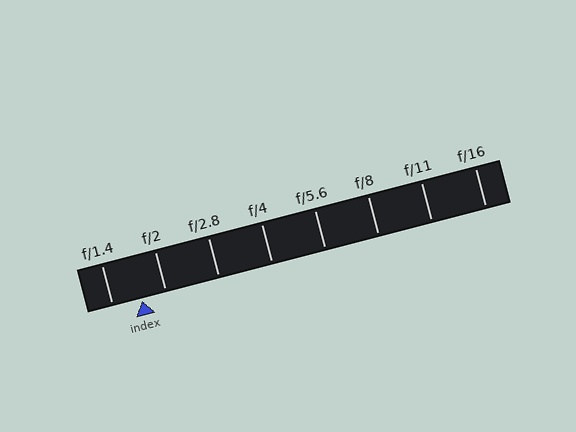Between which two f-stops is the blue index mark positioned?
The index mark is between f/1.4 and f/2.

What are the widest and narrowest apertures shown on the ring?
The widest aperture shown is f/1.4 and the narrowest is f/16.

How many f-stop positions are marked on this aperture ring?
There are 8 f-stop positions marked.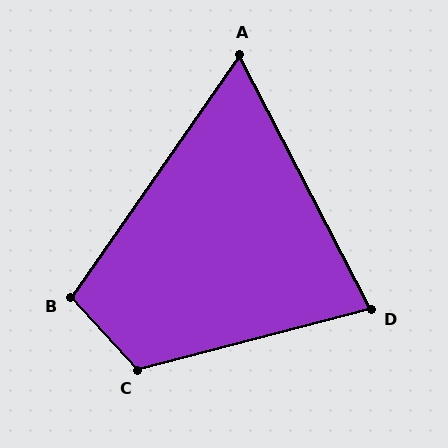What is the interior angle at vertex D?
Approximately 77 degrees (acute).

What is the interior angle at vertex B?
Approximately 103 degrees (obtuse).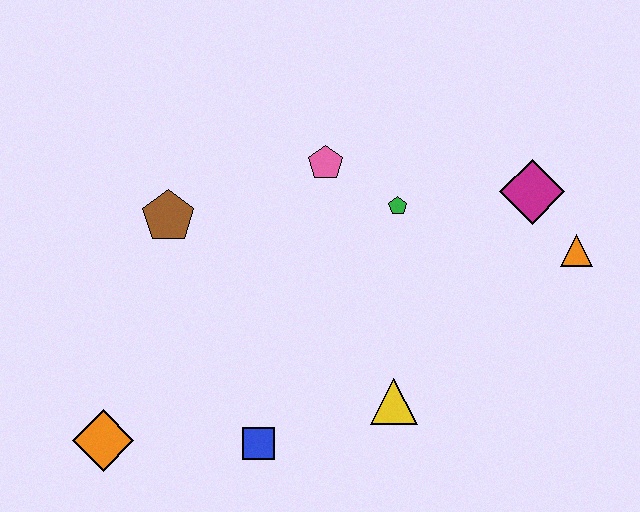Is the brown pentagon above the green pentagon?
No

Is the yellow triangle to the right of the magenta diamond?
No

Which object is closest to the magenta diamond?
The orange triangle is closest to the magenta diamond.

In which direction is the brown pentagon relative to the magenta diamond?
The brown pentagon is to the left of the magenta diamond.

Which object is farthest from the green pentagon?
The orange diamond is farthest from the green pentagon.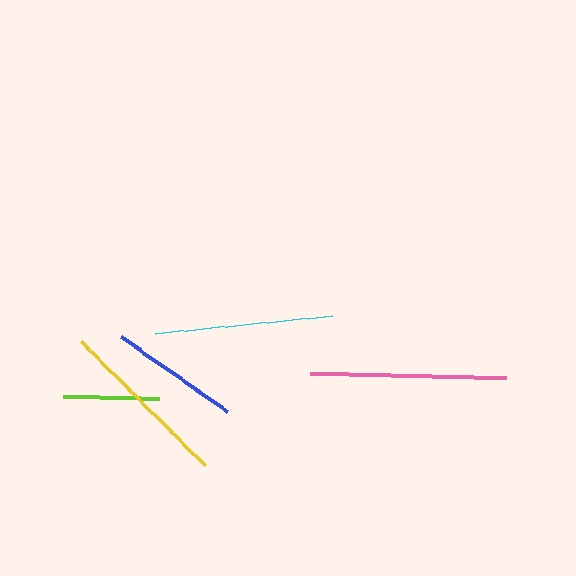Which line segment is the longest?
The pink line is the longest at approximately 195 pixels.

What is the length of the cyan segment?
The cyan segment is approximately 178 pixels long.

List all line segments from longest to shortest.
From longest to shortest: pink, cyan, yellow, blue, lime.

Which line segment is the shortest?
The lime line is the shortest at approximately 96 pixels.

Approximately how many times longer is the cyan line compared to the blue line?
The cyan line is approximately 1.4 times the length of the blue line.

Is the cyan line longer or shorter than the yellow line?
The cyan line is longer than the yellow line.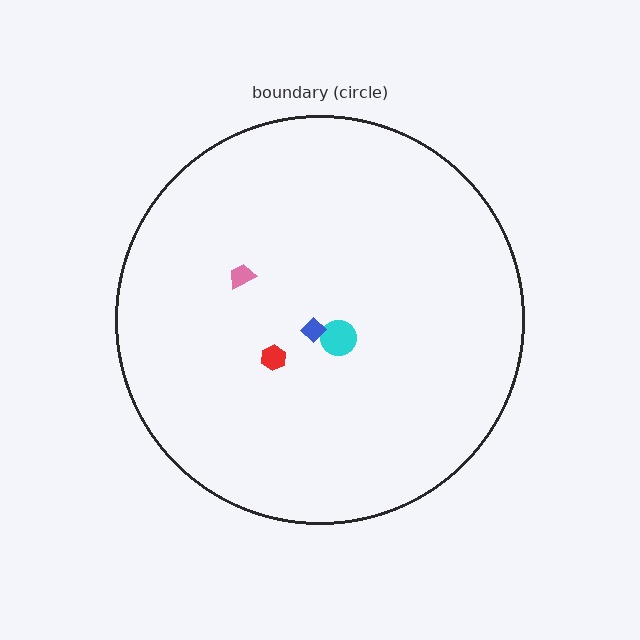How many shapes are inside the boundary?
4 inside, 0 outside.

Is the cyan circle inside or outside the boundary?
Inside.